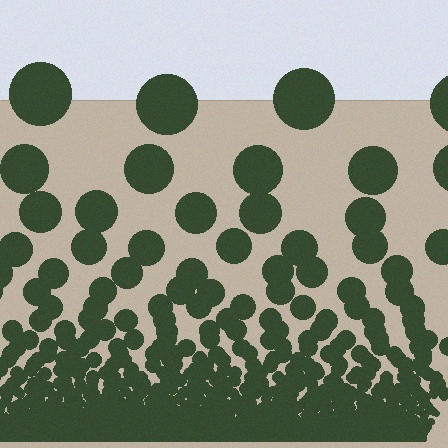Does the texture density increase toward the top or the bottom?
Density increases toward the bottom.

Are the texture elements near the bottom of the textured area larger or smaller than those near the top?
Smaller. The gradient is inverted — elements near the bottom are smaller and denser.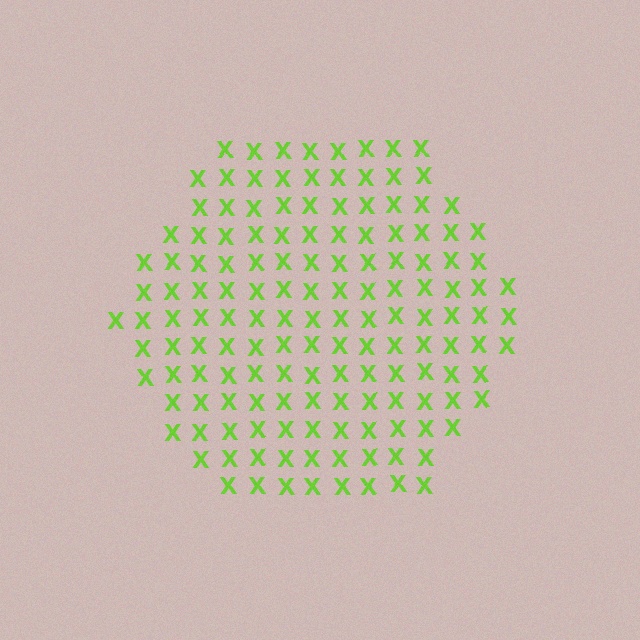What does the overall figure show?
The overall figure shows a hexagon.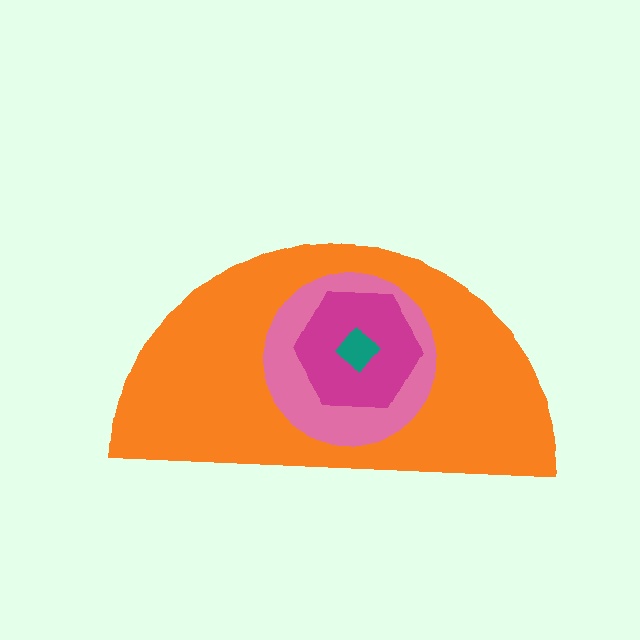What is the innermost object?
The teal diamond.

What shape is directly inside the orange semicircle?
The pink circle.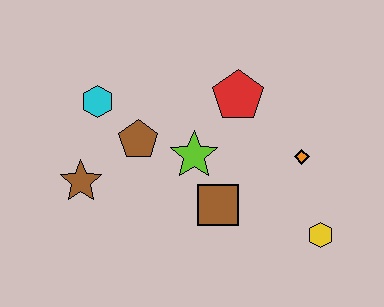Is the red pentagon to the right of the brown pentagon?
Yes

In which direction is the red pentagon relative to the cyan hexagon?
The red pentagon is to the right of the cyan hexagon.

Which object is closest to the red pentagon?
The lime star is closest to the red pentagon.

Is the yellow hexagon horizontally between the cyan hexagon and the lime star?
No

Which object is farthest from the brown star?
The yellow hexagon is farthest from the brown star.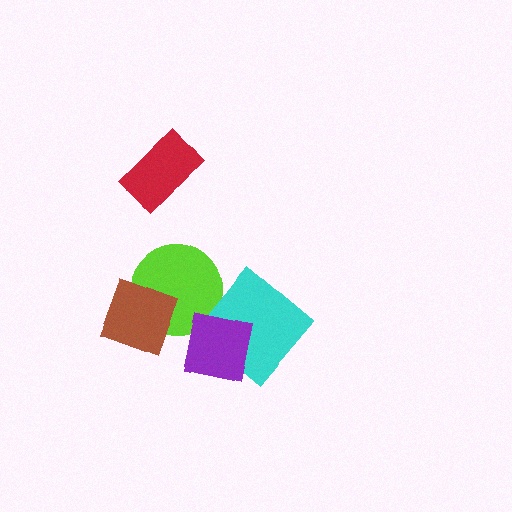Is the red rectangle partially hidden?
No, no other shape covers it.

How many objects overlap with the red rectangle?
0 objects overlap with the red rectangle.